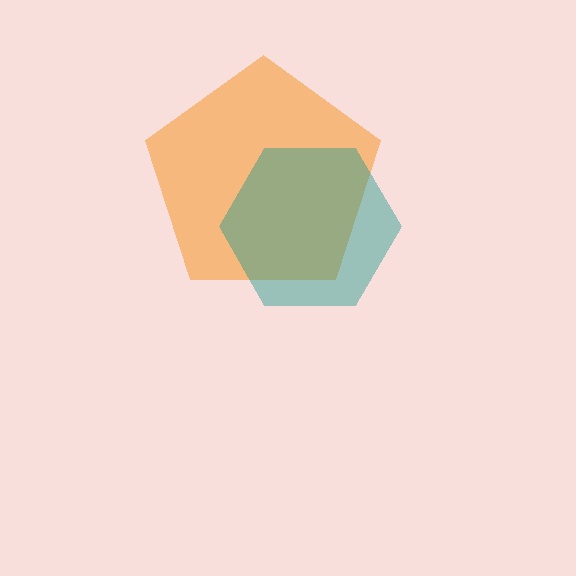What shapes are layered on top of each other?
The layered shapes are: an orange pentagon, a teal hexagon.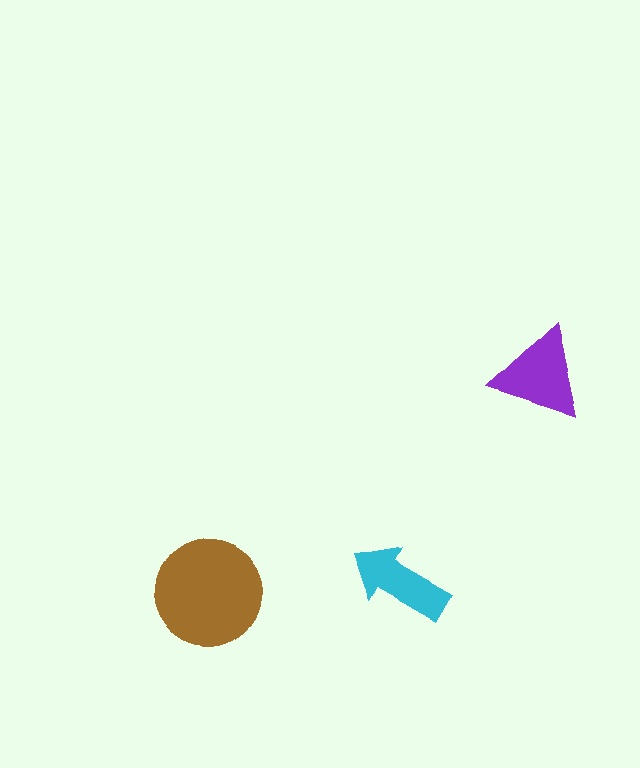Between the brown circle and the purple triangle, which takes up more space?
The brown circle.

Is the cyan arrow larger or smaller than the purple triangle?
Smaller.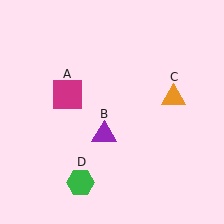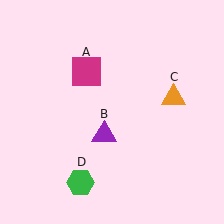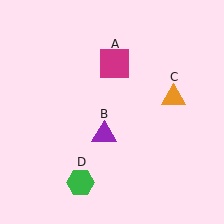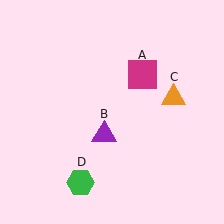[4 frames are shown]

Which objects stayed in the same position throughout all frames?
Purple triangle (object B) and orange triangle (object C) and green hexagon (object D) remained stationary.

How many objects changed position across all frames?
1 object changed position: magenta square (object A).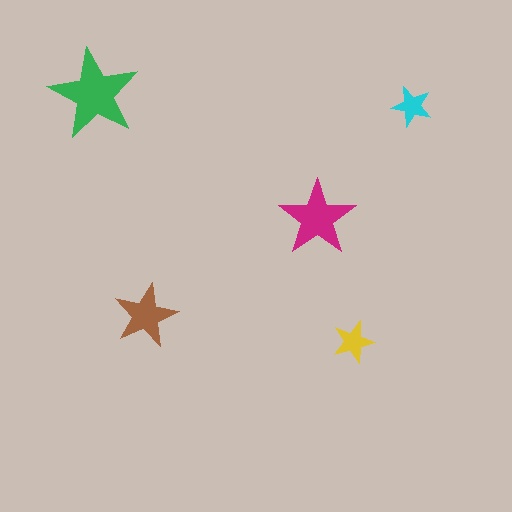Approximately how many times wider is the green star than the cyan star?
About 2.5 times wider.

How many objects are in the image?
There are 5 objects in the image.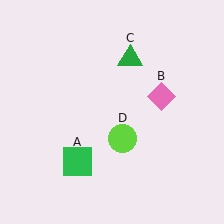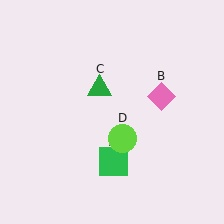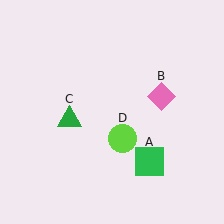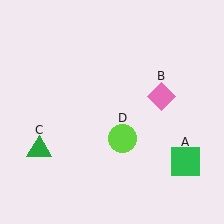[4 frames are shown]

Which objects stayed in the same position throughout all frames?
Pink diamond (object B) and lime circle (object D) remained stationary.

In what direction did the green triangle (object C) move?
The green triangle (object C) moved down and to the left.